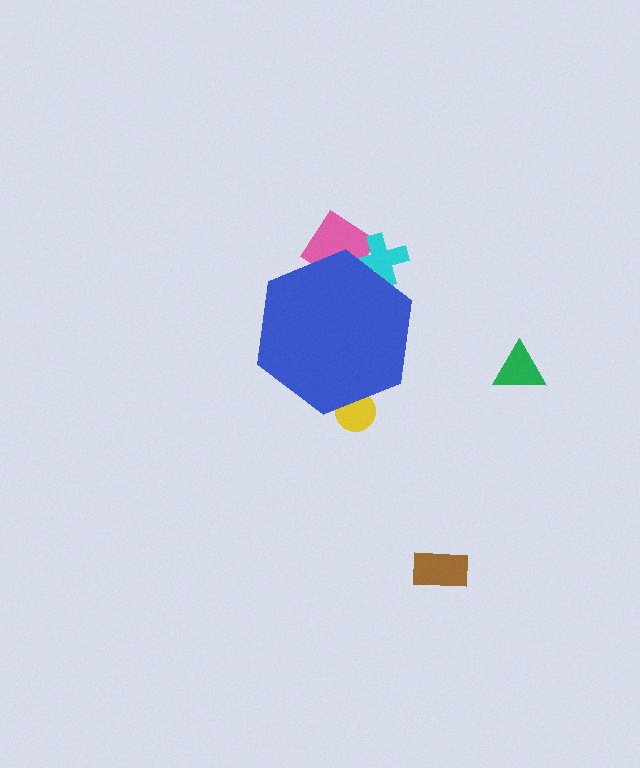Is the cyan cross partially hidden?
Yes, the cyan cross is partially hidden behind the blue hexagon.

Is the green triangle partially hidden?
No, the green triangle is fully visible.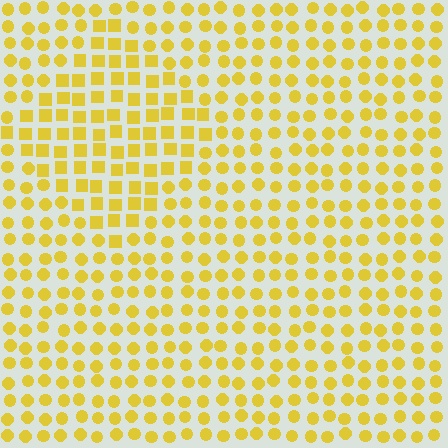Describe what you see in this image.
The image is filled with small yellow elements arranged in a uniform grid. A diamond-shaped region contains squares, while the surrounding area contains circles. The boundary is defined purely by the change in element shape.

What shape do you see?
I see a diamond.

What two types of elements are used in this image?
The image uses squares inside the diamond region and circles outside it.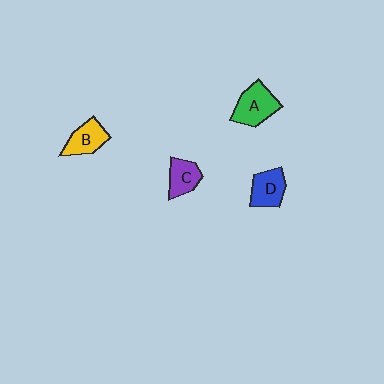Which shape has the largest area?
Shape A (green).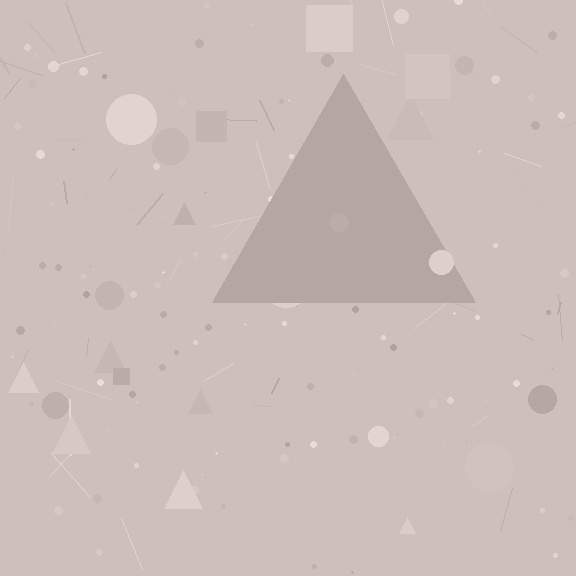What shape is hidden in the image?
A triangle is hidden in the image.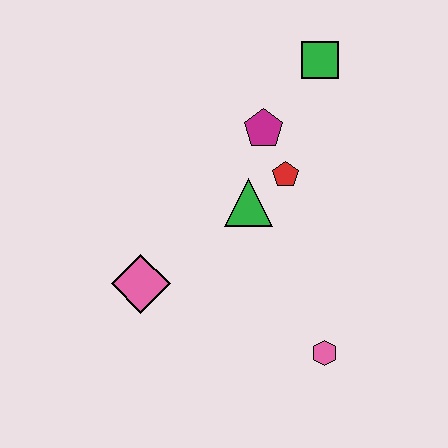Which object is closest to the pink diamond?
The green triangle is closest to the pink diamond.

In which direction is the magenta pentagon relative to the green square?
The magenta pentagon is below the green square.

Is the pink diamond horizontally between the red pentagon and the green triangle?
No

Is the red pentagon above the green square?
No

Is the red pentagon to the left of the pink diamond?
No